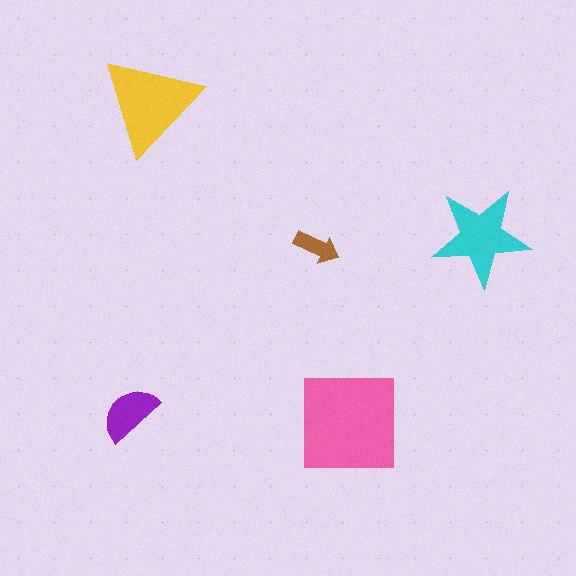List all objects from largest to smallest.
The pink square, the yellow triangle, the cyan star, the purple semicircle, the brown arrow.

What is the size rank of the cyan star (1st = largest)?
3rd.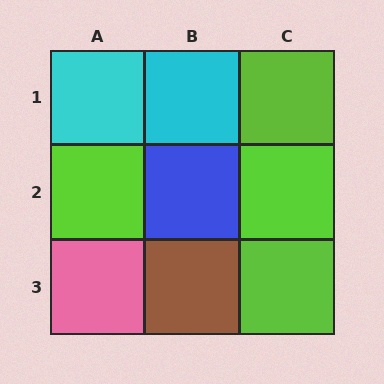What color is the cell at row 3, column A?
Pink.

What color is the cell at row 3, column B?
Brown.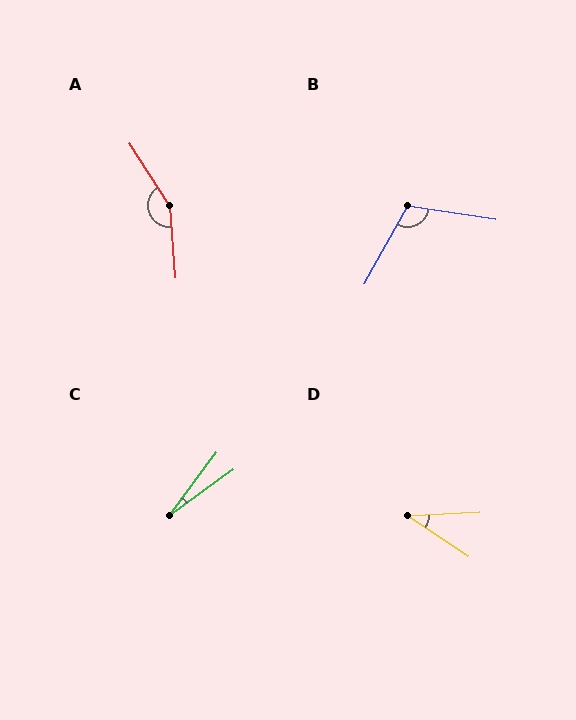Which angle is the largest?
A, at approximately 151 degrees.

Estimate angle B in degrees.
Approximately 110 degrees.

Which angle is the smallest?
C, at approximately 18 degrees.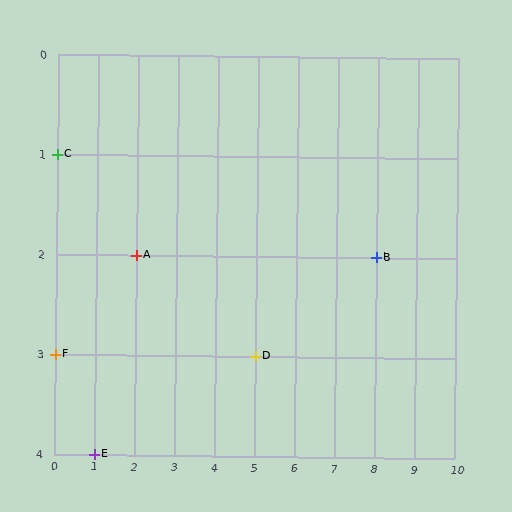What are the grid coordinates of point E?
Point E is at grid coordinates (1, 4).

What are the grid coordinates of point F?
Point F is at grid coordinates (0, 3).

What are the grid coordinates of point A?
Point A is at grid coordinates (2, 2).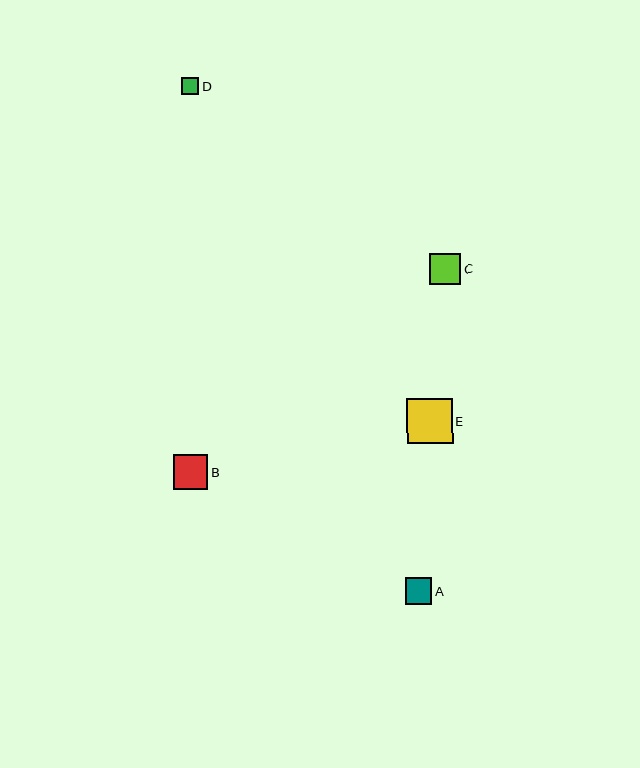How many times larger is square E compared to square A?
Square E is approximately 1.7 times the size of square A.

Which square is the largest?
Square E is the largest with a size of approximately 45 pixels.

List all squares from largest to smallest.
From largest to smallest: E, B, C, A, D.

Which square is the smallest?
Square D is the smallest with a size of approximately 17 pixels.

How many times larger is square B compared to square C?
Square B is approximately 1.1 times the size of square C.